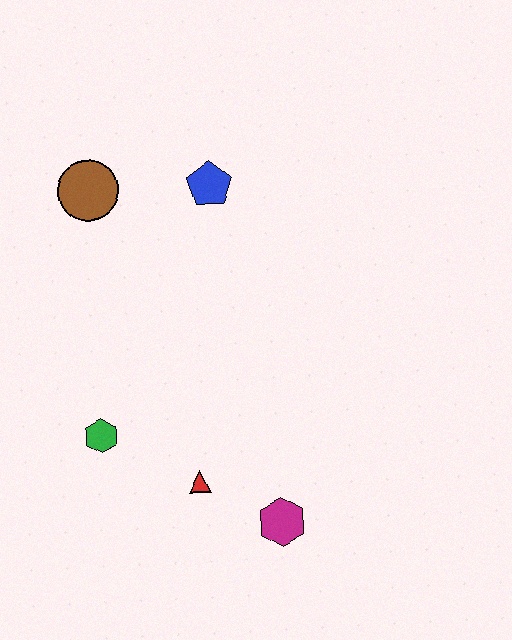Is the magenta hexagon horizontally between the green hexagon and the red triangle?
No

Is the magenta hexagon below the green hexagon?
Yes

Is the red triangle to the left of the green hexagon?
No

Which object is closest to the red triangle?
The magenta hexagon is closest to the red triangle.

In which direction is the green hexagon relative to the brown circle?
The green hexagon is below the brown circle.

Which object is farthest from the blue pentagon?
The magenta hexagon is farthest from the blue pentagon.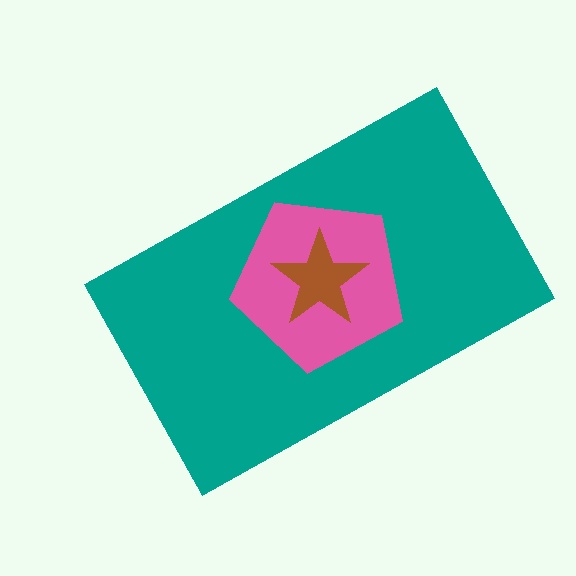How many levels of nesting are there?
3.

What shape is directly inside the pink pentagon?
The brown star.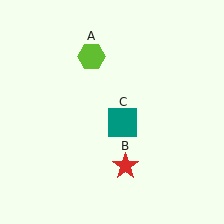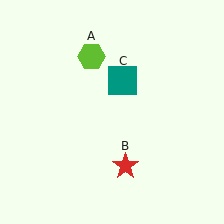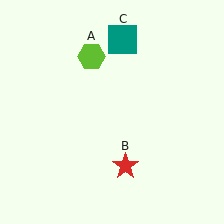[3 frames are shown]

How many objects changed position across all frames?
1 object changed position: teal square (object C).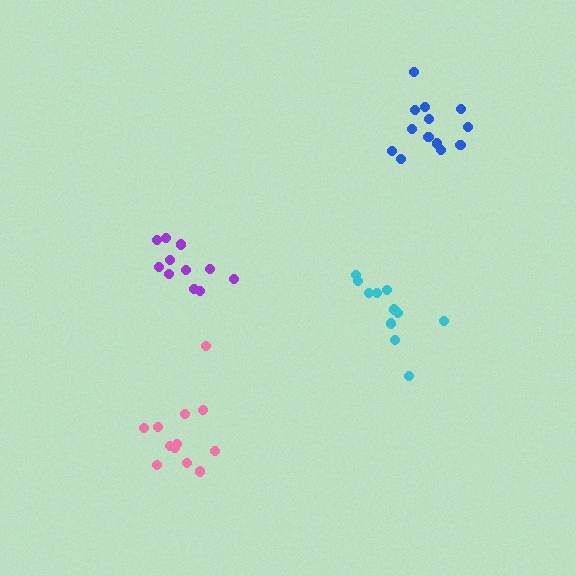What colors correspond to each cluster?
The clusters are colored: purple, blue, cyan, pink.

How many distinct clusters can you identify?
There are 4 distinct clusters.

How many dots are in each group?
Group 1: 11 dots, Group 2: 13 dots, Group 3: 11 dots, Group 4: 12 dots (47 total).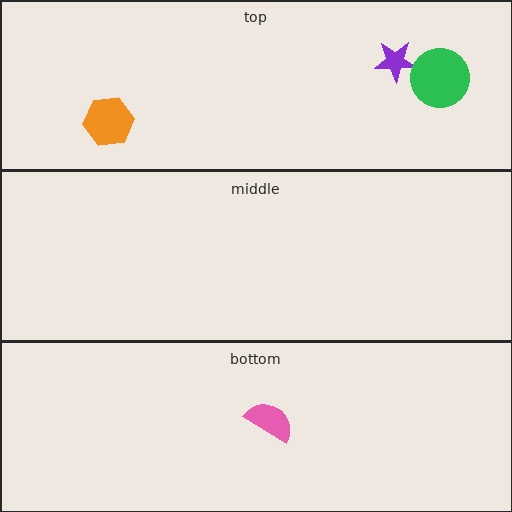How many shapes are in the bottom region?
1.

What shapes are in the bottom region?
The pink semicircle.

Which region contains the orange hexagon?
The top region.